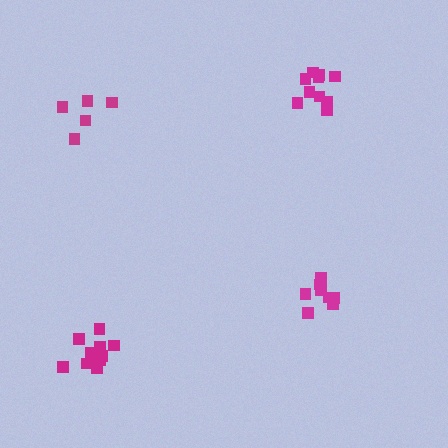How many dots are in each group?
Group 1: 8 dots, Group 2: 5 dots, Group 3: 11 dots, Group 4: 11 dots (35 total).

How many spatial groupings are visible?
There are 4 spatial groupings.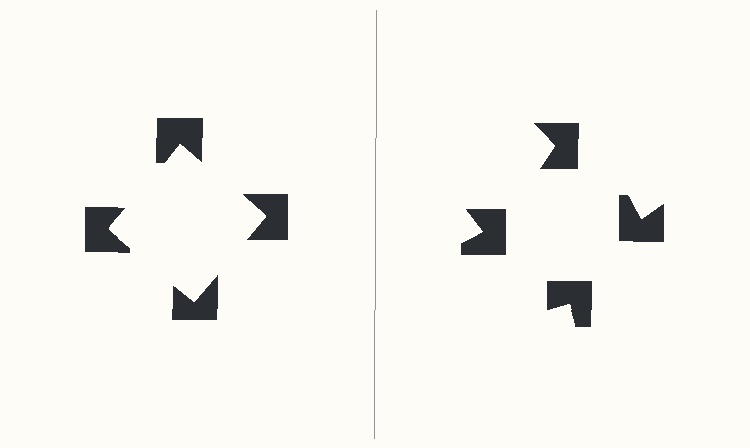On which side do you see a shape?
An illusory square appears on the left side. On the right side the wedge cuts are rotated, so no coherent shape forms.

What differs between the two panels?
The notched squares are positioned identically on both sides; only the wedge orientations differ. On the left they align to a square; on the right they are misaligned.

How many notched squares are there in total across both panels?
8 — 4 on each side.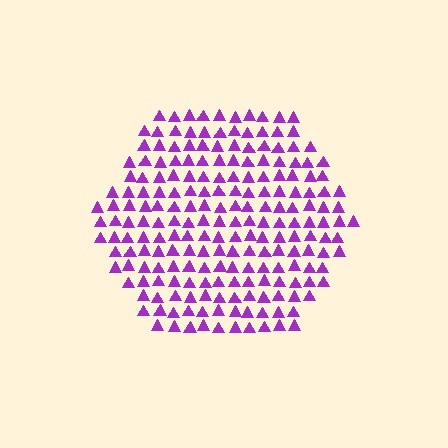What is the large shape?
The large shape is a hexagon.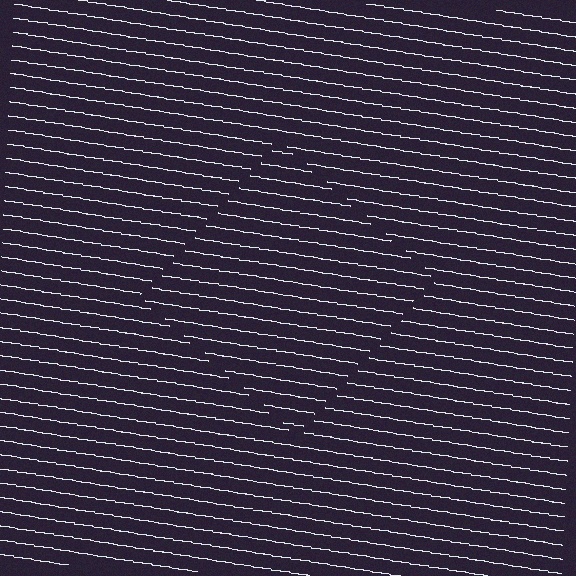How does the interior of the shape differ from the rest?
The interior of the shape contains the same grating, shifted by half a period — the contour is defined by the phase discontinuity where line-ends from the inner and outer gratings abut.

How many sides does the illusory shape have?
4 sides — the line-ends trace a square.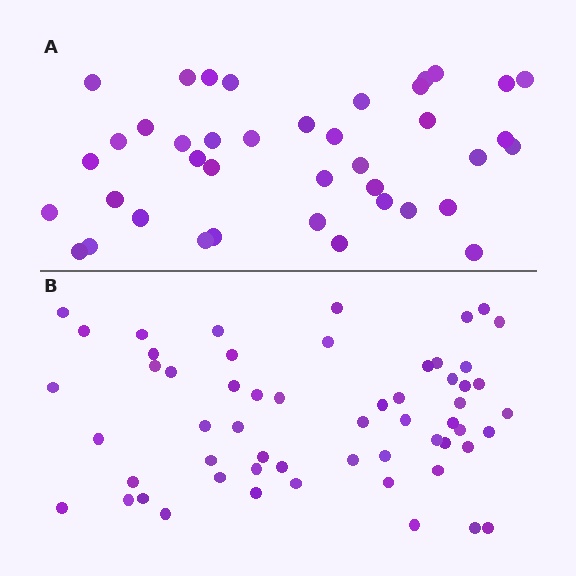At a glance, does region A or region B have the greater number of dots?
Region B (the bottom region) has more dots.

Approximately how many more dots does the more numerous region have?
Region B has approximately 15 more dots than region A.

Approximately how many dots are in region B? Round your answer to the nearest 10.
About 60 dots. (The exact count is 57, which rounds to 60.)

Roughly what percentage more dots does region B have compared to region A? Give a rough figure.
About 40% more.